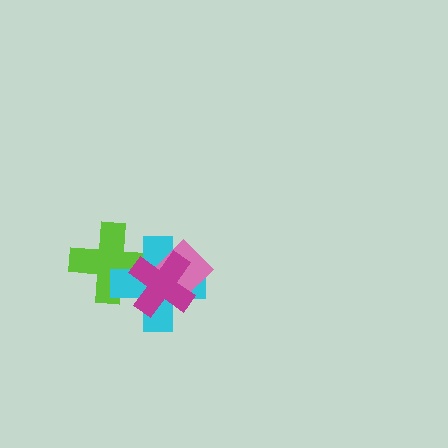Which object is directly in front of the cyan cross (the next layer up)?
The pink diamond is directly in front of the cyan cross.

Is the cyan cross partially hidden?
Yes, it is partially covered by another shape.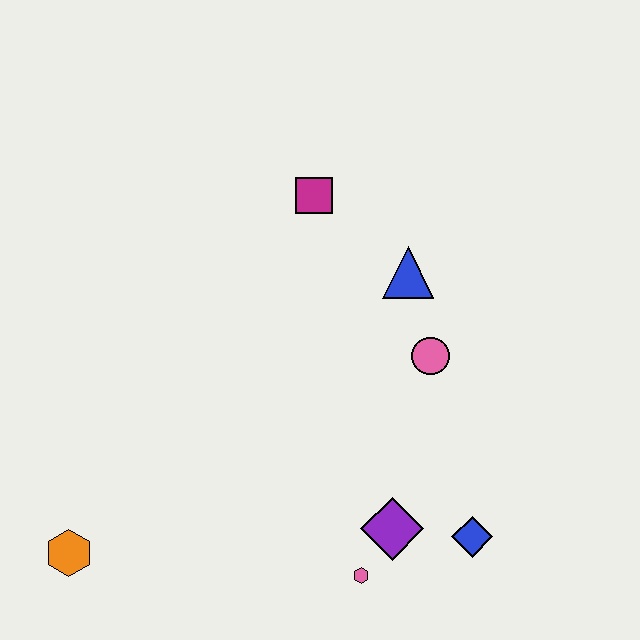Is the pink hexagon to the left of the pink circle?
Yes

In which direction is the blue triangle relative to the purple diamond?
The blue triangle is above the purple diamond.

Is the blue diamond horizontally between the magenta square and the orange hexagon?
No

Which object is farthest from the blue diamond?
The orange hexagon is farthest from the blue diamond.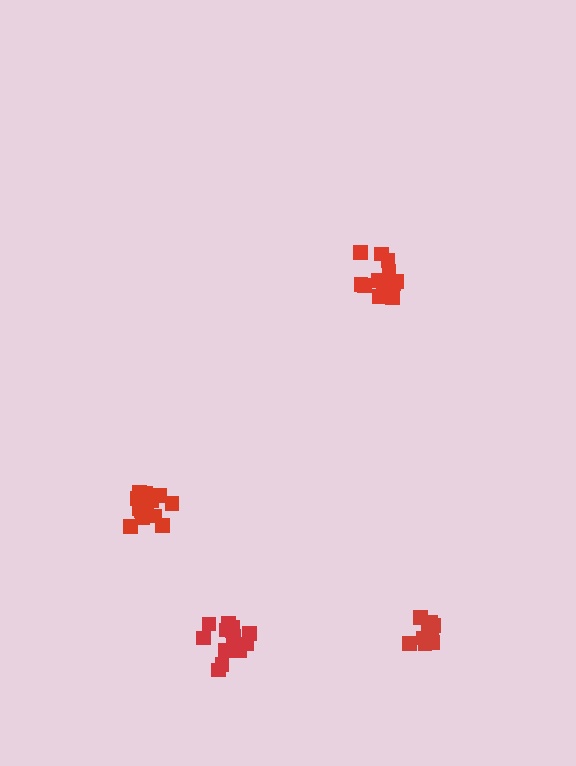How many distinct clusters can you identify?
There are 4 distinct clusters.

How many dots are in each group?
Group 1: 13 dots, Group 2: 15 dots, Group 3: 15 dots, Group 4: 14 dots (57 total).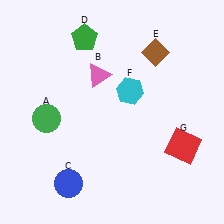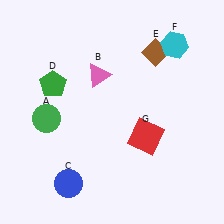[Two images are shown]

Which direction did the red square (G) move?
The red square (G) moved left.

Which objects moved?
The objects that moved are: the green pentagon (D), the cyan hexagon (F), the red square (G).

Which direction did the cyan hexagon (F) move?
The cyan hexagon (F) moved up.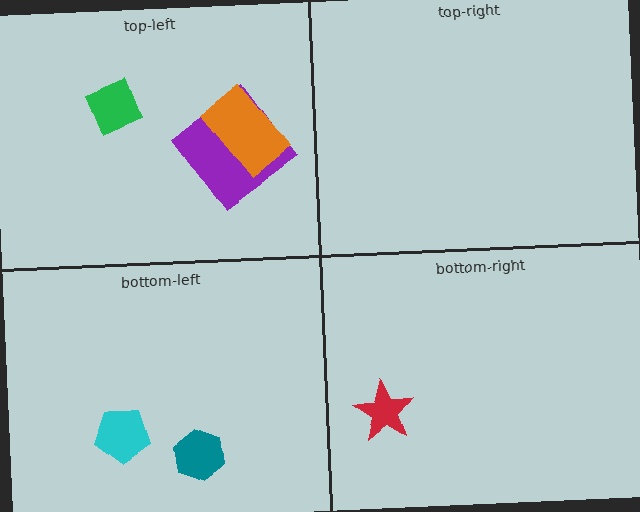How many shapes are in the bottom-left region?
2.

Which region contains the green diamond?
The top-left region.